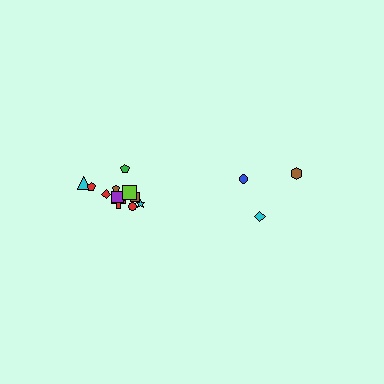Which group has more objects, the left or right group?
The left group.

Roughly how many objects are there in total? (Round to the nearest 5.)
Roughly 15 objects in total.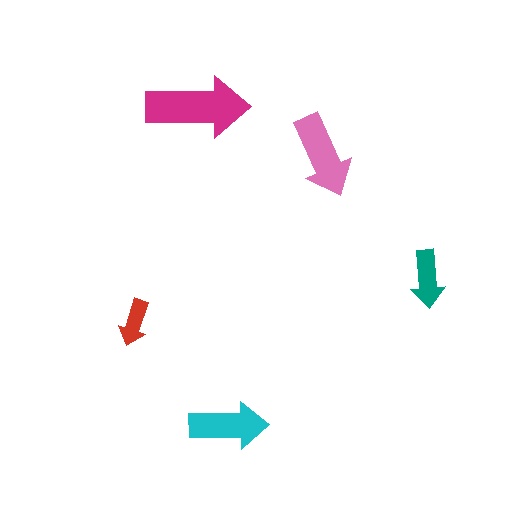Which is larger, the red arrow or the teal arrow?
The teal one.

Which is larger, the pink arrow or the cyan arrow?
The pink one.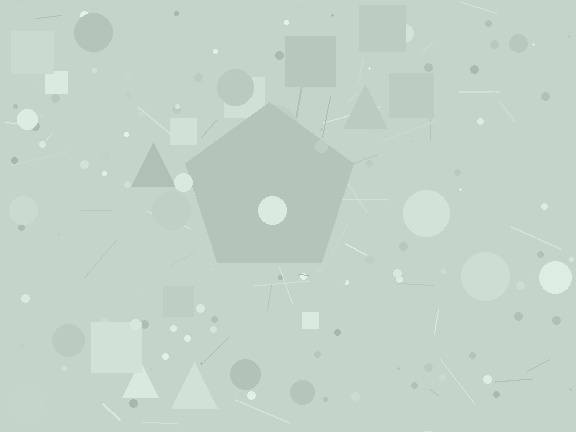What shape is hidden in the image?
A pentagon is hidden in the image.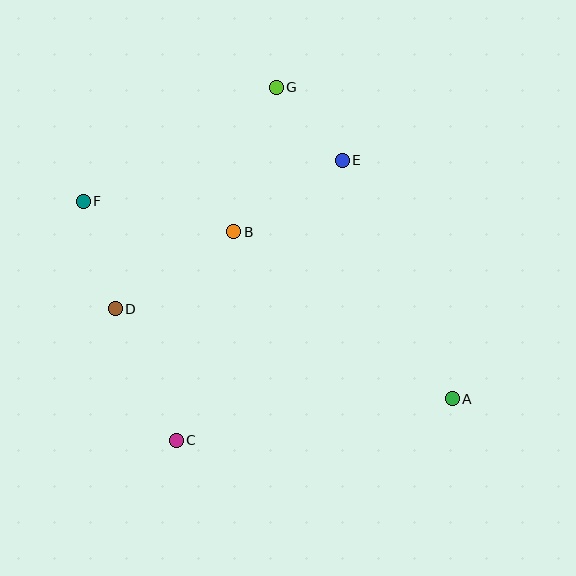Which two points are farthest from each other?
Points A and F are farthest from each other.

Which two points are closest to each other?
Points E and G are closest to each other.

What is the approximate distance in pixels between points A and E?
The distance between A and E is approximately 262 pixels.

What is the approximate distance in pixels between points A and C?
The distance between A and C is approximately 279 pixels.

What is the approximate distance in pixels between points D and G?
The distance between D and G is approximately 274 pixels.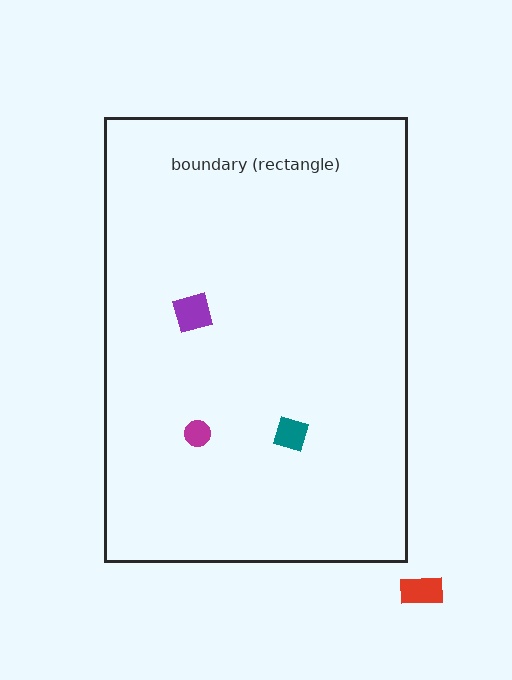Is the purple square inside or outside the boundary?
Inside.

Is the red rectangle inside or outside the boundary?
Outside.